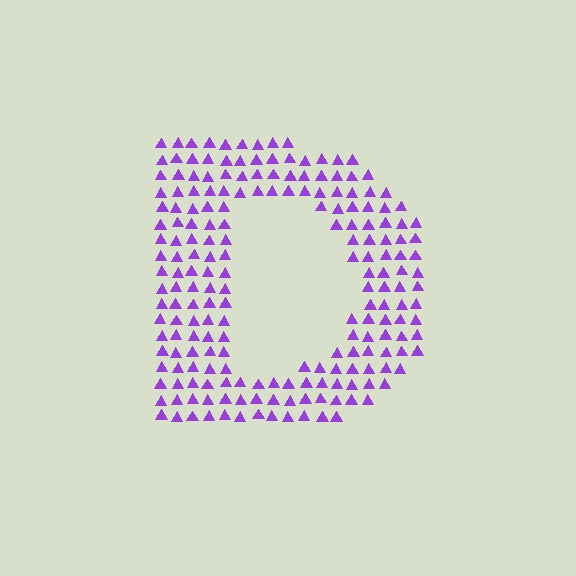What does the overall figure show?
The overall figure shows the letter D.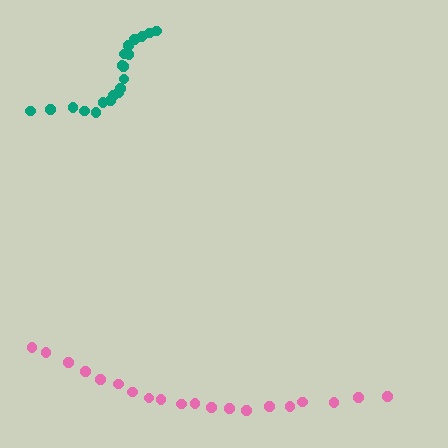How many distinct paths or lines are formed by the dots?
There are 2 distinct paths.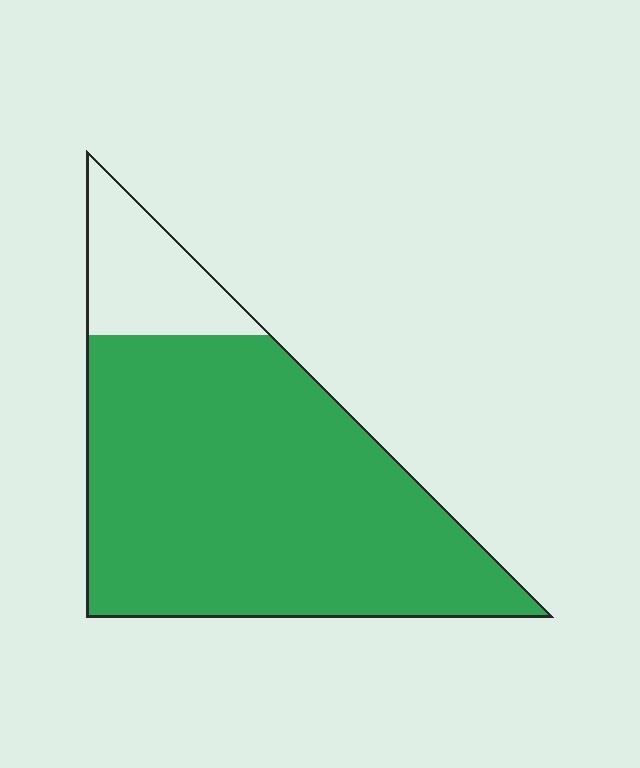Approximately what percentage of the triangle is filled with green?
Approximately 85%.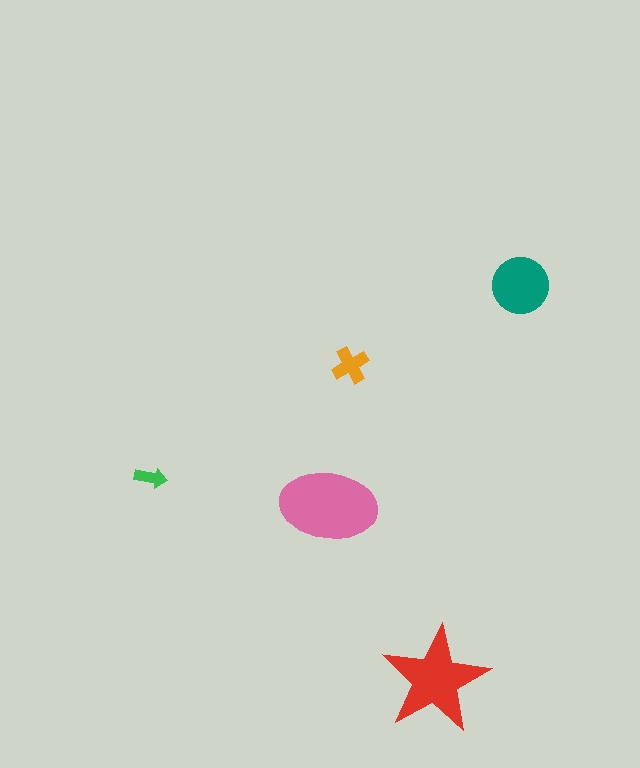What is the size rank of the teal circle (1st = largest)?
3rd.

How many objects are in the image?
There are 5 objects in the image.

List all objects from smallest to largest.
The green arrow, the orange cross, the teal circle, the red star, the pink ellipse.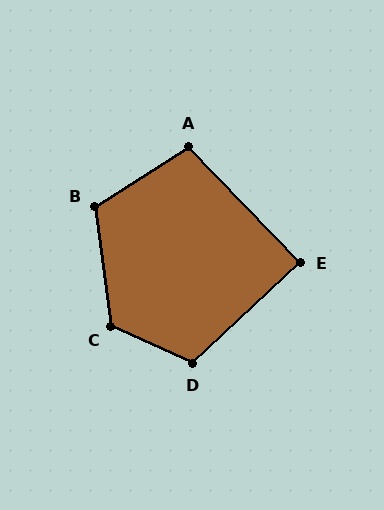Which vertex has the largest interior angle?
C, at approximately 122 degrees.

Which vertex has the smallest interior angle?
E, at approximately 89 degrees.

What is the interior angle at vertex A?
Approximately 101 degrees (obtuse).